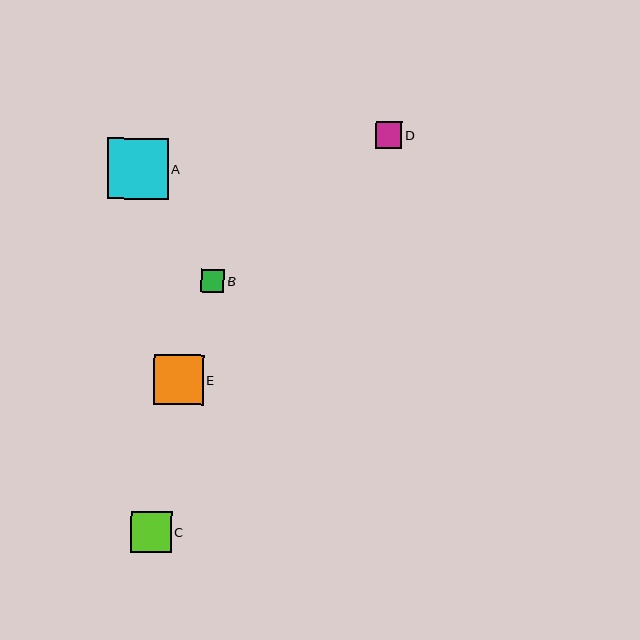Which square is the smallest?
Square B is the smallest with a size of approximately 24 pixels.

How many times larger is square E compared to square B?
Square E is approximately 2.1 times the size of square B.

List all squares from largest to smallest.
From largest to smallest: A, E, C, D, B.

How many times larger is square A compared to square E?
Square A is approximately 1.2 times the size of square E.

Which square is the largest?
Square A is the largest with a size of approximately 61 pixels.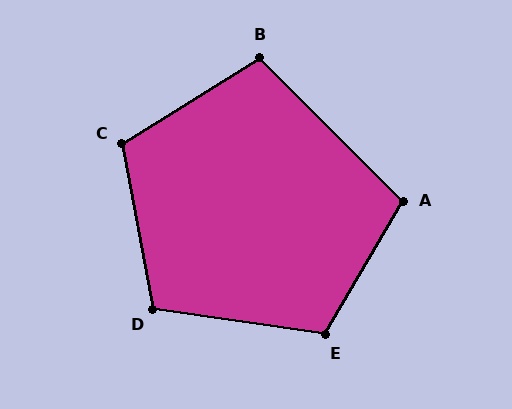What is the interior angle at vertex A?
Approximately 105 degrees (obtuse).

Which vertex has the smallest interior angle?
B, at approximately 103 degrees.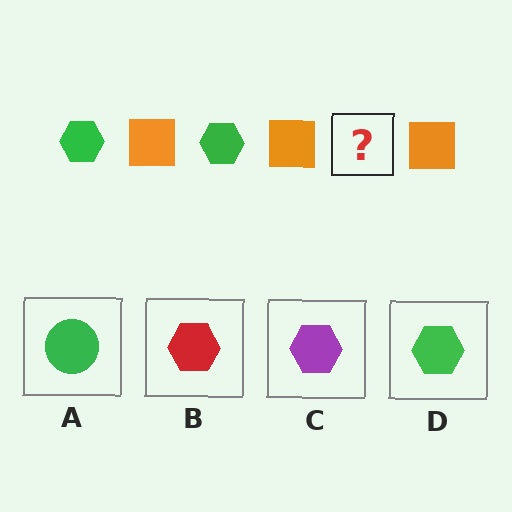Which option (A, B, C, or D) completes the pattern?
D.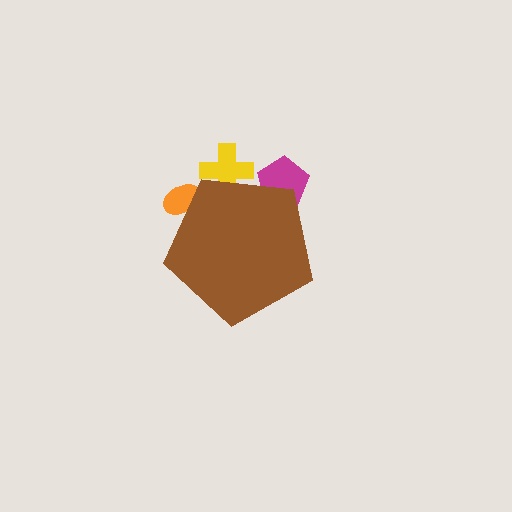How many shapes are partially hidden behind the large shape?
3 shapes are partially hidden.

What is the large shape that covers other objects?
A brown pentagon.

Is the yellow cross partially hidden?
Yes, the yellow cross is partially hidden behind the brown pentagon.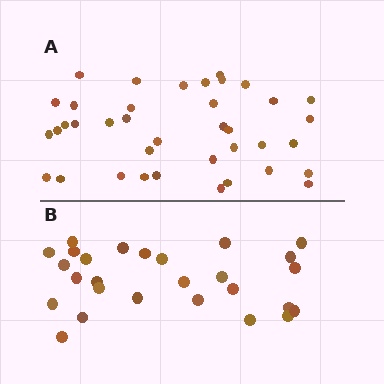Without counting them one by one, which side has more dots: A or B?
Region A (the top region) has more dots.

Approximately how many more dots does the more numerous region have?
Region A has roughly 12 or so more dots than region B.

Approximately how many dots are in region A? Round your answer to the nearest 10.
About 40 dots. (The exact count is 38, which rounds to 40.)